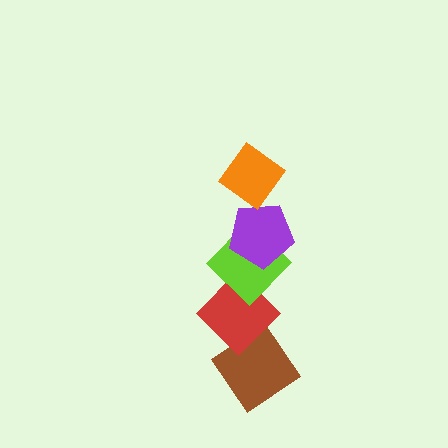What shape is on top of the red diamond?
The lime diamond is on top of the red diamond.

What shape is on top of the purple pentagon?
The orange diamond is on top of the purple pentagon.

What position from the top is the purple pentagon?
The purple pentagon is 2nd from the top.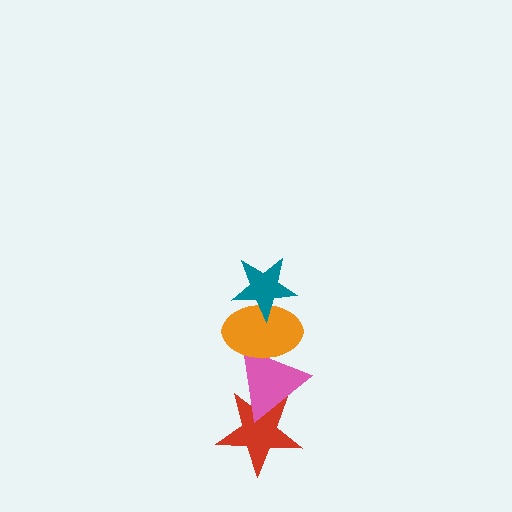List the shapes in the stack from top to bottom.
From top to bottom: the teal star, the orange ellipse, the pink triangle, the red star.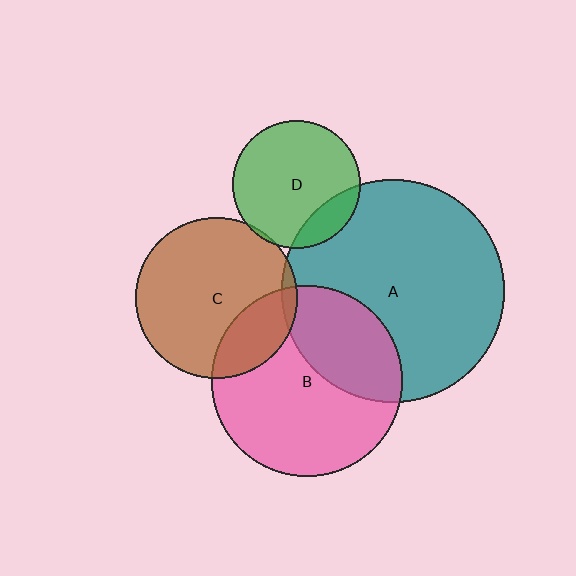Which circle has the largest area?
Circle A (teal).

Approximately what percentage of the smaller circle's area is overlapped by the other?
Approximately 15%.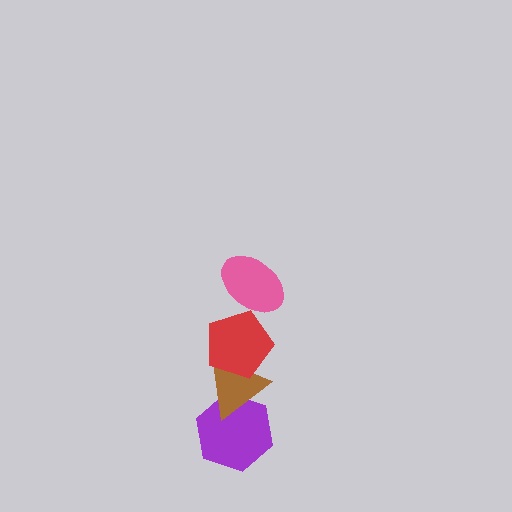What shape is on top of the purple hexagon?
The brown triangle is on top of the purple hexagon.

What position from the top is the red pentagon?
The red pentagon is 2nd from the top.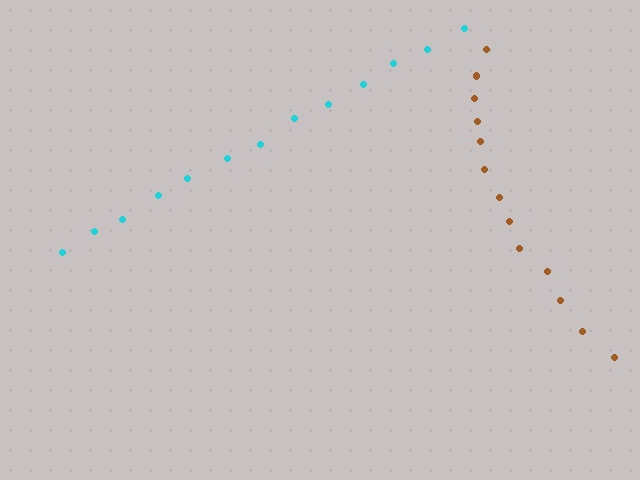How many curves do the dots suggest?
There are 2 distinct paths.